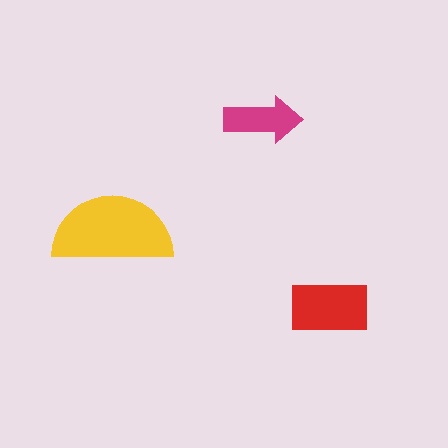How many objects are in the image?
There are 3 objects in the image.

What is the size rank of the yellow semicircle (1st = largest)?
1st.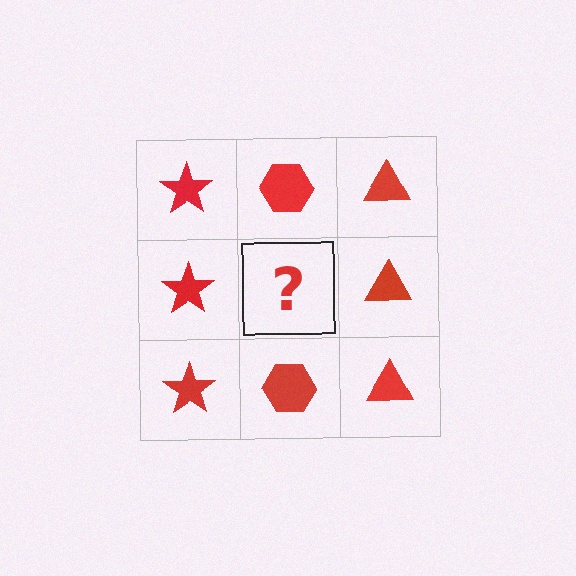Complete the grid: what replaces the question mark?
The question mark should be replaced with a red hexagon.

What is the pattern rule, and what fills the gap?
The rule is that each column has a consistent shape. The gap should be filled with a red hexagon.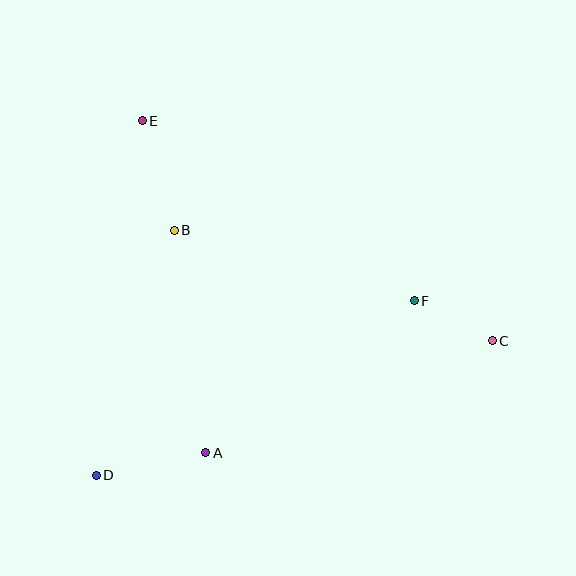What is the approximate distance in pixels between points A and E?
The distance between A and E is approximately 338 pixels.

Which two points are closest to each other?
Points C and F are closest to each other.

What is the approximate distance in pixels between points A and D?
The distance between A and D is approximately 112 pixels.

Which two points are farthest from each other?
Points C and D are farthest from each other.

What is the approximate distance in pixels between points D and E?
The distance between D and E is approximately 357 pixels.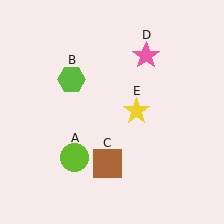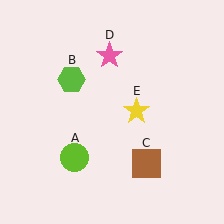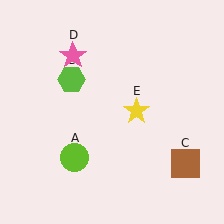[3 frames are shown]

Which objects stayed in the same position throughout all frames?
Lime circle (object A) and lime hexagon (object B) and yellow star (object E) remained stationary.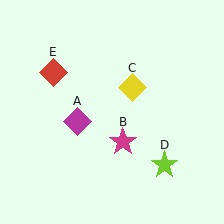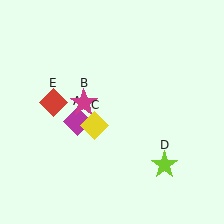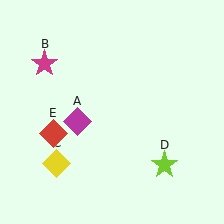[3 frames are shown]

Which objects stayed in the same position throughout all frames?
Magenta diamond (object A) and lime star (object D) remained stationary.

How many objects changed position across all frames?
3 objects changed position: magenta star (object B), yellow diamond (object C), red diamond (object E).